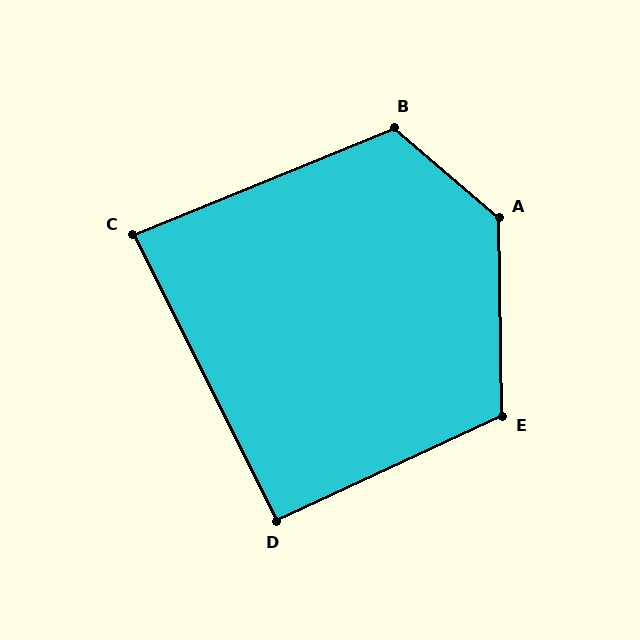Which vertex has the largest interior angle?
A, at approximately 132 degrees.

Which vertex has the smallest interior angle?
C, at approximately 86 degrees.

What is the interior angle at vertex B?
Approximately 117 degrees (obtuse).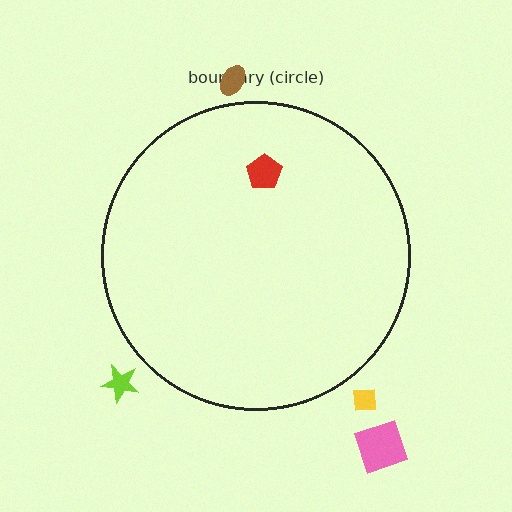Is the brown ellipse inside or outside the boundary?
Outside.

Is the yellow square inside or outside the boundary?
Outside.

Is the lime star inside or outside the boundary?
Outside.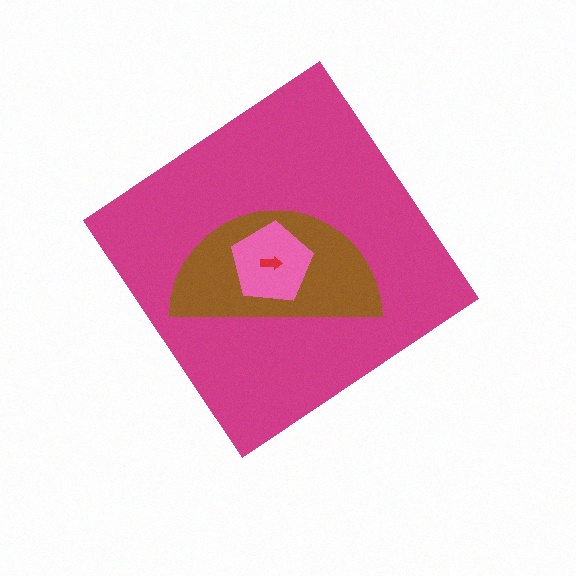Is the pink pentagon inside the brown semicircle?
Yes.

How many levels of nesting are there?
4.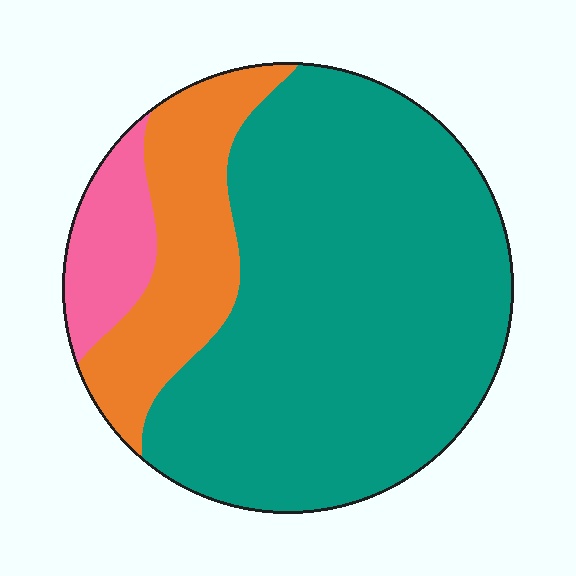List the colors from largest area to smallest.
From largest to smallest: teal, orange, pink.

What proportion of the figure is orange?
Orange covers roughly 20% of the figure.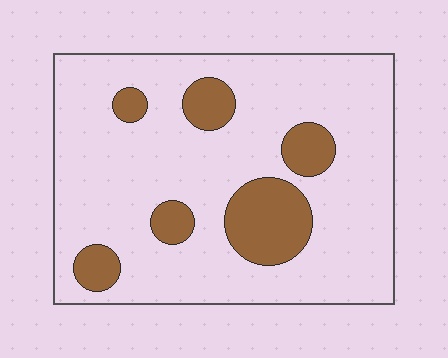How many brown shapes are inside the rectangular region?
6.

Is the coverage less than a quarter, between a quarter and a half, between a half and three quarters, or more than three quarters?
Less than a quarter.